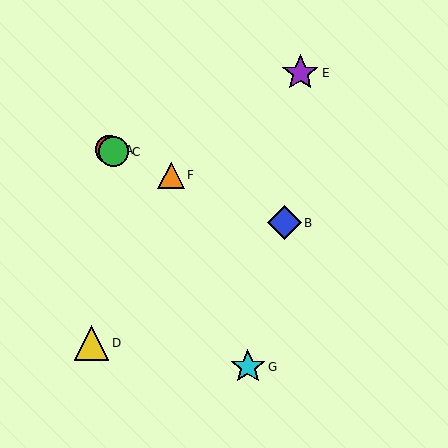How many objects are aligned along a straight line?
4 objects (A, B, C, F) are aligned along a straight line.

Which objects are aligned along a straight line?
Objects A, B, C, F are aligned along a straight line.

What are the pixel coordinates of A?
Object A is at (109, 150).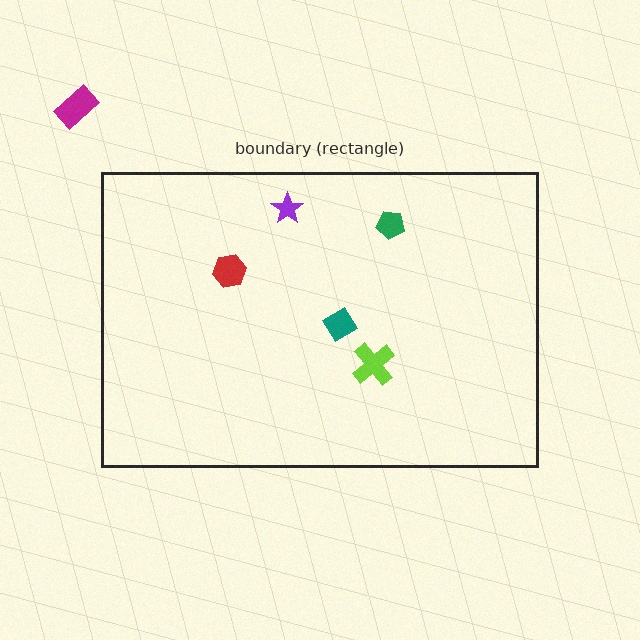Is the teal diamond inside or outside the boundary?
Inside.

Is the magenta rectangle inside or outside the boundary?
Outside.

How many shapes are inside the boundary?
5 inside, 1 outside.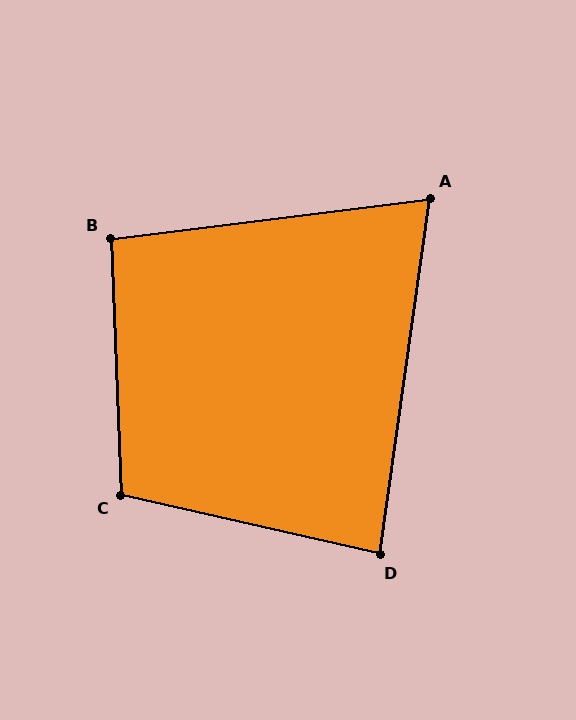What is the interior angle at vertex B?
Approximately 95 degrees (approximately right).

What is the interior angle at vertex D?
Approximately 85 degrees (approximately right).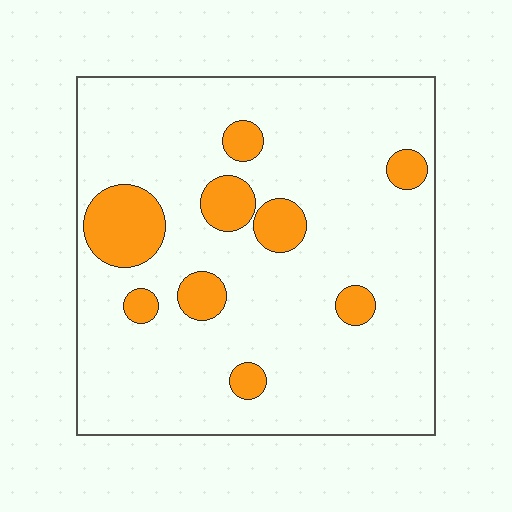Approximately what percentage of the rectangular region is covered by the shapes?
Approximately 15%.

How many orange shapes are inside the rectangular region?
9.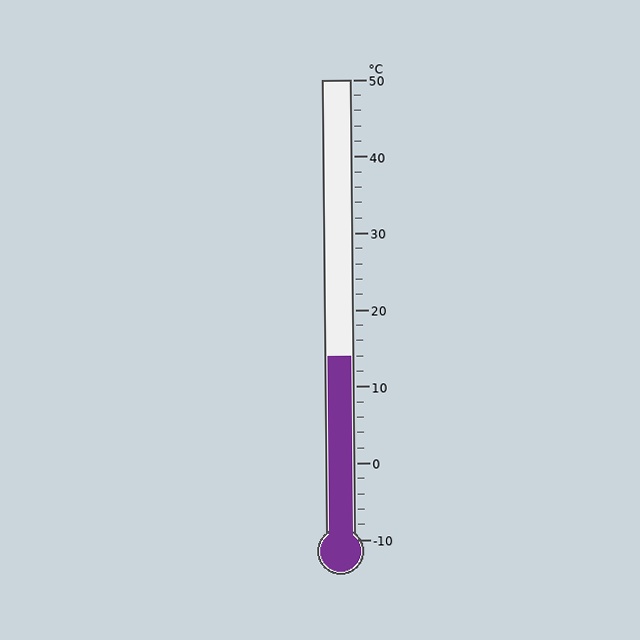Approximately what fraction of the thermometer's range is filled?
The thermometer is filled to approximately 40% of its range.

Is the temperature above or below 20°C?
The temperature is below 20°C.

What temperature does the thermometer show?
The thermometer shows approximately 14°C.